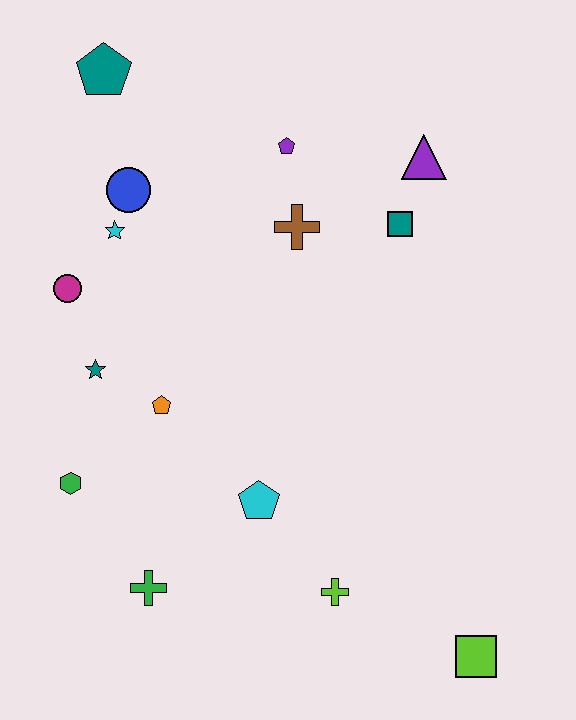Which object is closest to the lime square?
The lime cross is closest to the lime square.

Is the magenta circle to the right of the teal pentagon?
No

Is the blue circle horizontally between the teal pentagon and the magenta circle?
No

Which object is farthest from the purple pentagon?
The lime square is farthest from the purple pentagon.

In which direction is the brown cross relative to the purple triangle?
The brown cross is to the left of the purple triangle.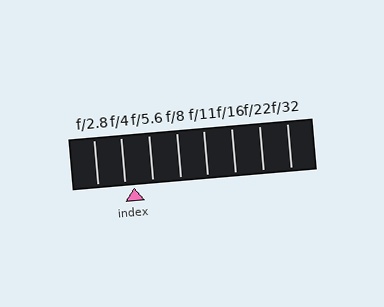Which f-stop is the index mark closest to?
The index mark is closest to f/4.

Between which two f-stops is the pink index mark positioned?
The index mark is between f/4 and f/5.6.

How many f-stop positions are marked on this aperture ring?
There are 8 f-stop positions marked.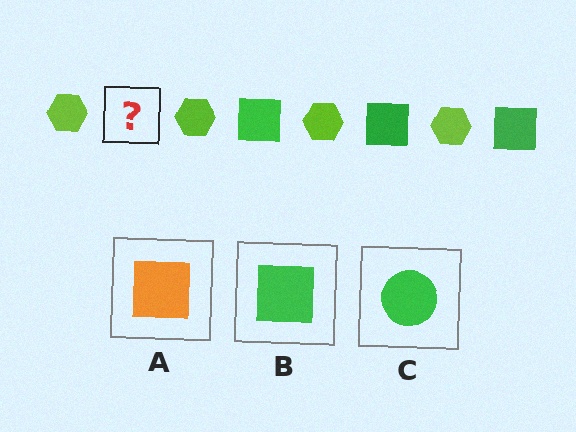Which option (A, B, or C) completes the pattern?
B.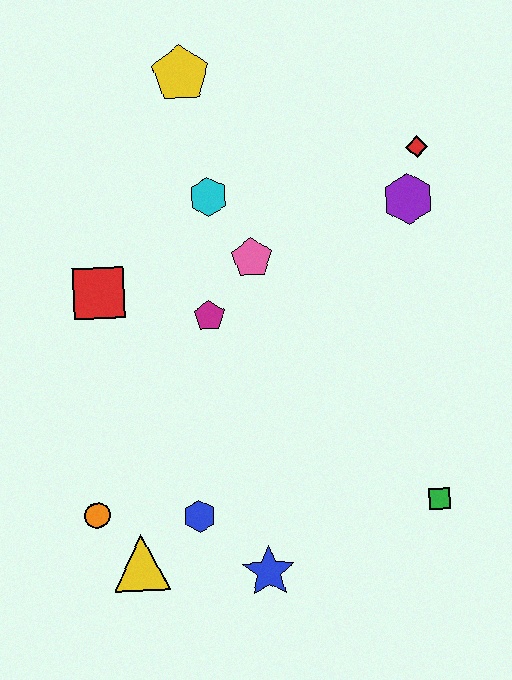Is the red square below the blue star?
No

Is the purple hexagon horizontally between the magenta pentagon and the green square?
Yes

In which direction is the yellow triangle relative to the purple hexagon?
The yellow triangle is below the purple hexagon.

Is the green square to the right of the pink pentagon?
Yes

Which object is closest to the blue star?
The blue hexagon is closest to the blue star.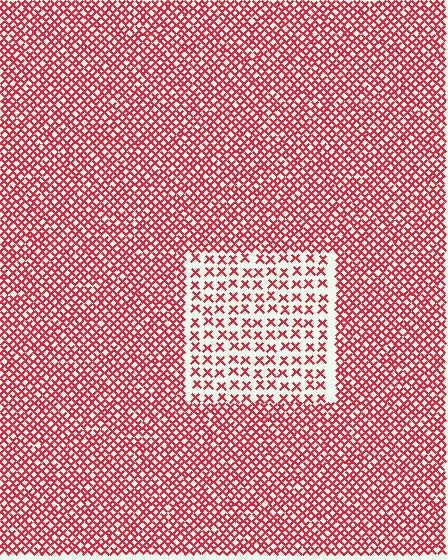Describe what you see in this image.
The image contains small red elements arranged at two different densities. A rectangle-shaped region is visible where the elements are less densely packed than the surrounding area.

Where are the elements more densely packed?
The elements are more densely packed outside the rectangle boundary.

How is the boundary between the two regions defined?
The boundary is defined by a change in element density (approximately 2.3x ratio). All elements are the same color, size, and shape.